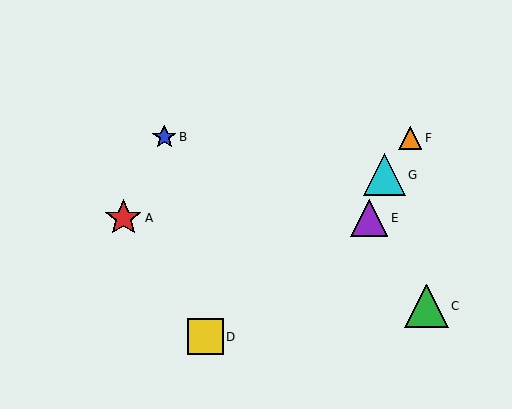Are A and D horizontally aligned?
No, A is at y≈218 and D is at y≈337.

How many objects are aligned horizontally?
2 objects (A, E) are aligned horizontally.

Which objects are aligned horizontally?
Objects A, E are aligned horizontally.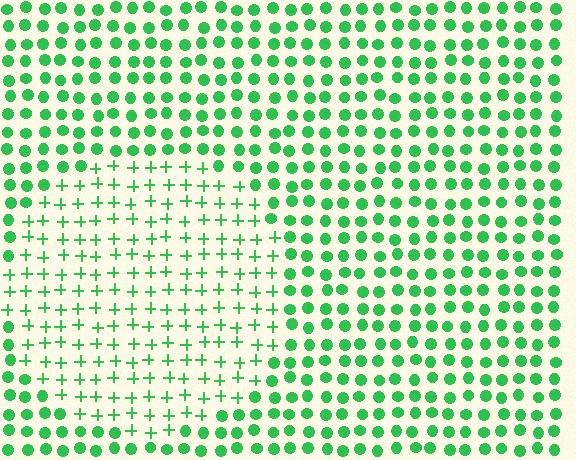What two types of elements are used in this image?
The image uses plus signs inside the circle region and circles outside it.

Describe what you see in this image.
The image is filled with small green elements arranged in a uniform grid. A circle-shaped region contains plus signs, while the surrounding area contains circles. The boundary is defined purely by the change in element shape.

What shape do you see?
I see a circle.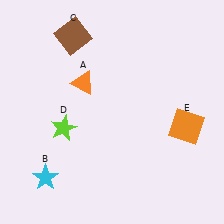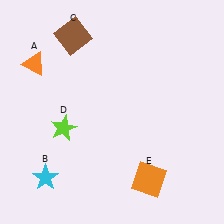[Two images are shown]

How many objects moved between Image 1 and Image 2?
2 objects moved between the two images.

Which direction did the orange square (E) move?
The orange square (E) moved down.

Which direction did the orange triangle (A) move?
The orange triangle (A) moved left.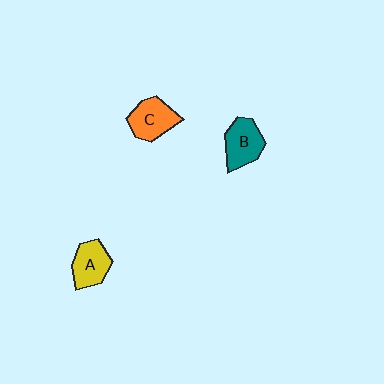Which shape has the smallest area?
Shape A (yellow).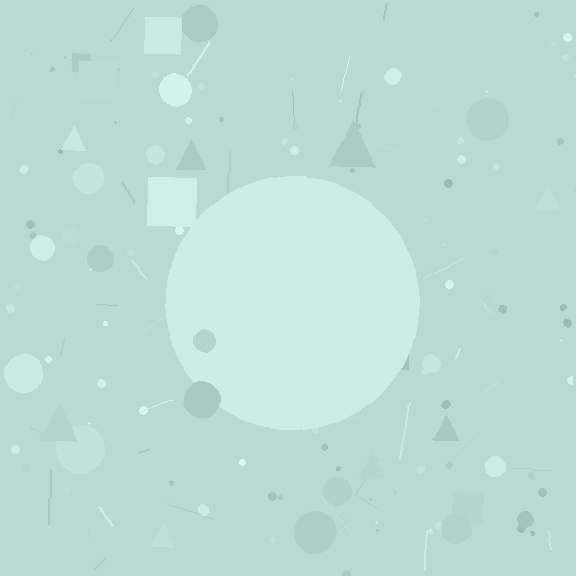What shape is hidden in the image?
A circle is hidden in the image.